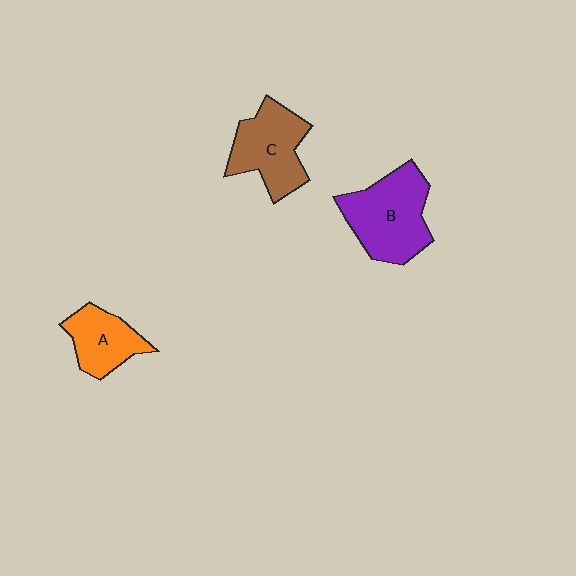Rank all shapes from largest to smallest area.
From largest to smallest: B (purple), C (brown), A (orange).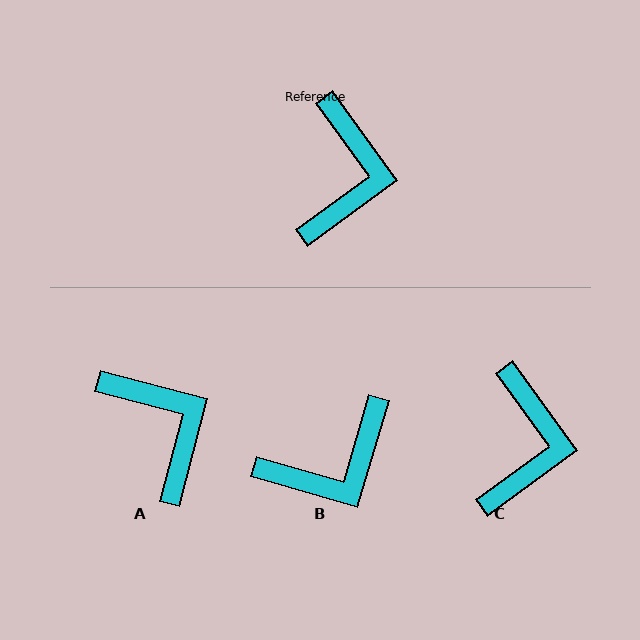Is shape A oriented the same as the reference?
No, it is off by about 39 degrees.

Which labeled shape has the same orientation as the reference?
C.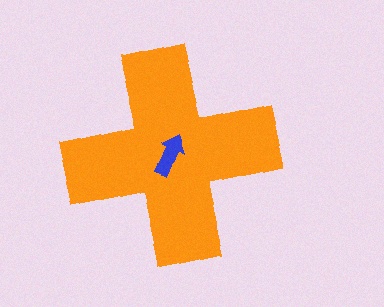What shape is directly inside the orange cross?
The blue arrow.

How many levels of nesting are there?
2.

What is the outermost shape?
The orange cross.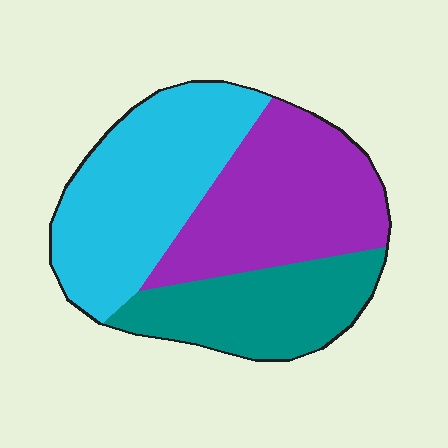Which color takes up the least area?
Teal, at roughly 25%.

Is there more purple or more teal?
Purple.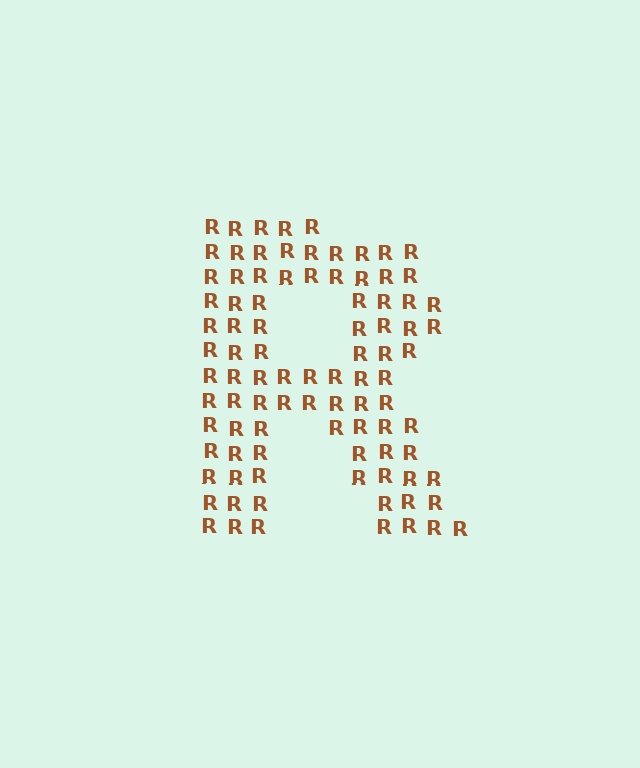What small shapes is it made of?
It is made of small letter R's.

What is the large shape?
The large shape is the letter R.